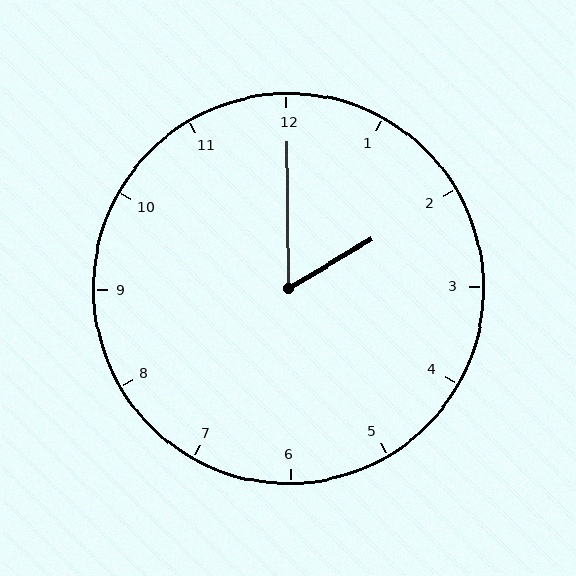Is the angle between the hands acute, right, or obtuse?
It is acute.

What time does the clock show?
2:00.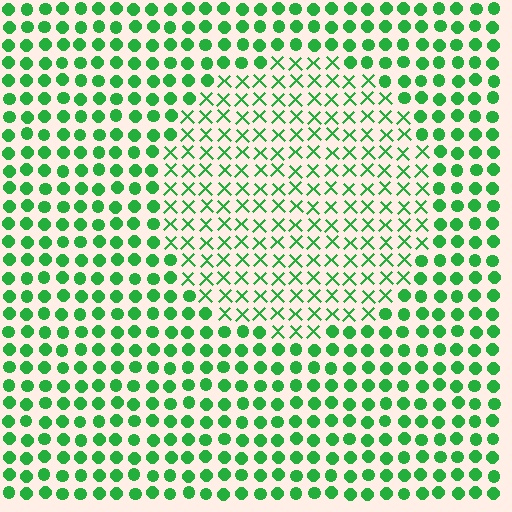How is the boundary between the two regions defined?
The boundary is defined by a change in element shape: X marks inside vs. circles outside. All elements share the same color and spacing.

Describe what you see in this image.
The image is filled with small green elements arranged in a uniform grid. A circle-shaped region contains X marks, while the surrounding area contains circles. The boundary is defined purely by the change in element shape.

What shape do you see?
I see a circle.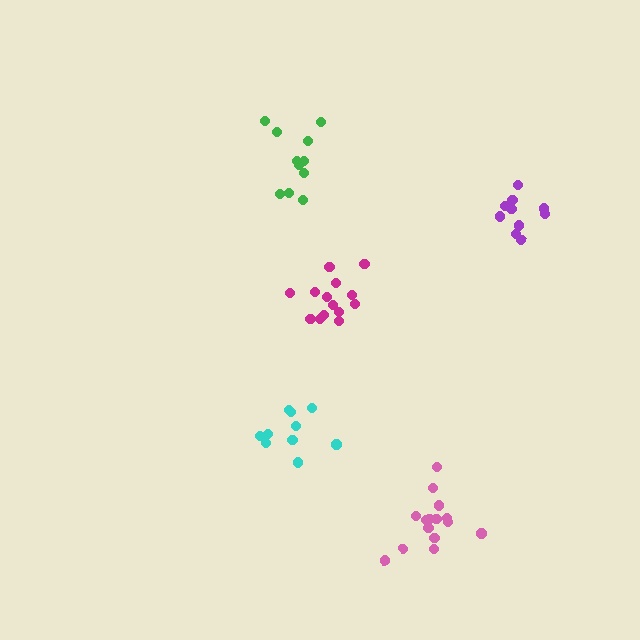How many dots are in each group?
Group 1: 10 dots, Group 2: 14 dots, Group 3: 11 dots, Group 4: 10 dots, Group 5: 15 dots (60 total).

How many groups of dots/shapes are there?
There are 5 groups.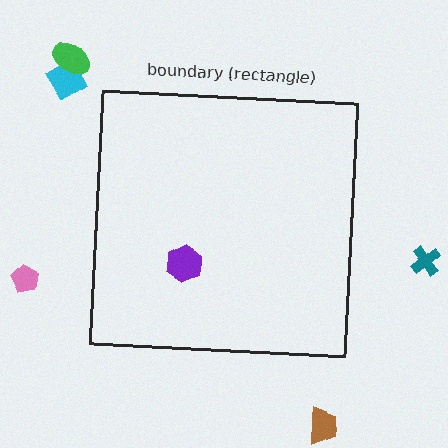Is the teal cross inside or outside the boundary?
Outside.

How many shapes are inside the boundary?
1 inside, 5 outside.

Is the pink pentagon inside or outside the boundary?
Outside.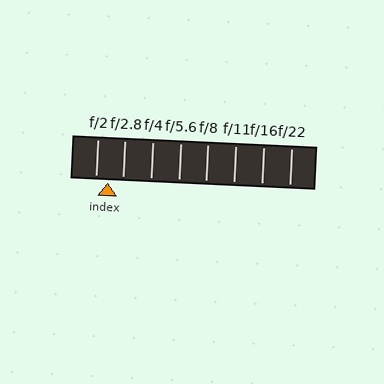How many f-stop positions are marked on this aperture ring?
There are 8 f-stop positions marked.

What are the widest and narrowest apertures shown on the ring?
The widest aperture shown is f/2 and the narrowest is f/22.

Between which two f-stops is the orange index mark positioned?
The index mark is between f/2 and f/2.8.